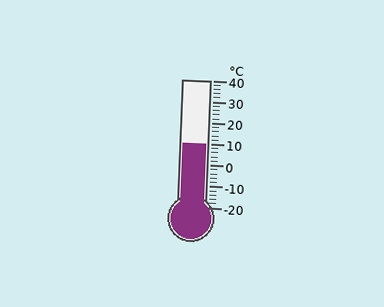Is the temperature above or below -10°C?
The temperature is above -10°C.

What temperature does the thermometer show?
The thermometer shows approximately 10°C.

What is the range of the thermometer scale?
The thermometer scale ranges from -20°C to 40°C.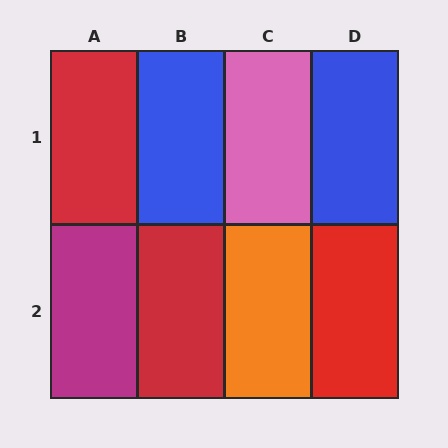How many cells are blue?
2 cells are blue.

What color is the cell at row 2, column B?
Red.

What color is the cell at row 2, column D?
Red.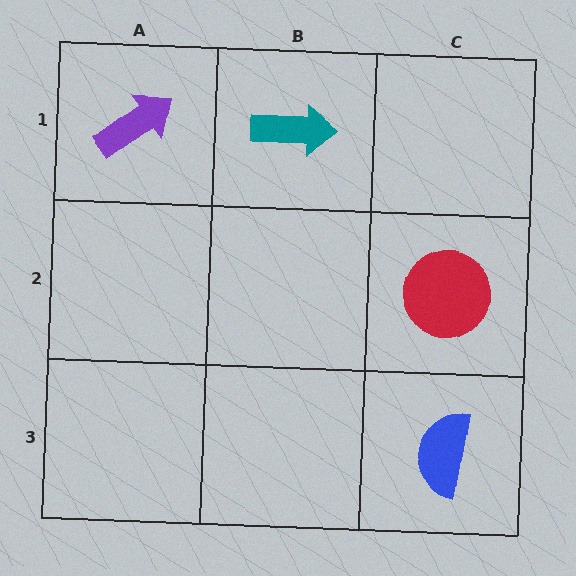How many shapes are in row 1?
2 shapes.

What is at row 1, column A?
A purple arrow.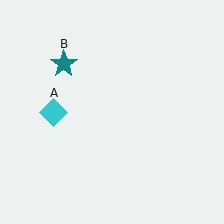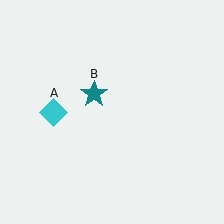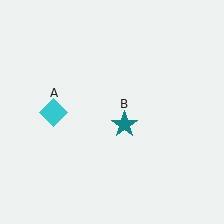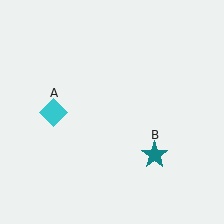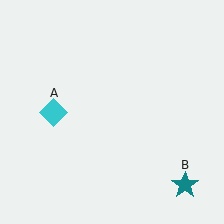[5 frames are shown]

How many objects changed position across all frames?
1 object changed position: teal star (object B).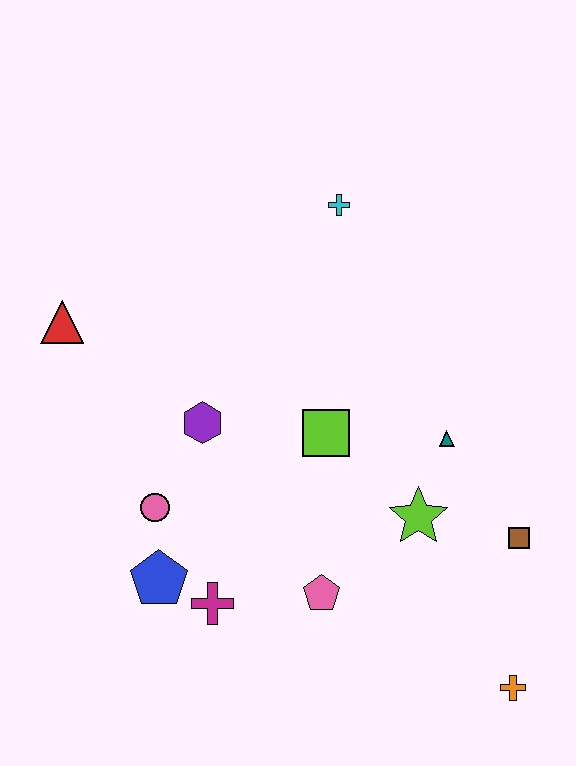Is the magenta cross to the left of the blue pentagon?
No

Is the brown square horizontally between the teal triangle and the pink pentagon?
No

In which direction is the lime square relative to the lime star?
The lime square is to the left of the lime star.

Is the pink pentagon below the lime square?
Yes